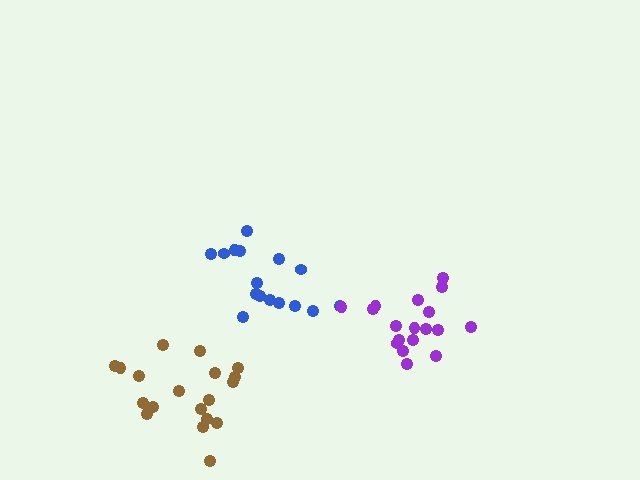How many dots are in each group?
Group 1: 19 dots, Group 2: 16 dots, Group 3: 18 dots (53 total).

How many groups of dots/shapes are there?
There are 3 groups.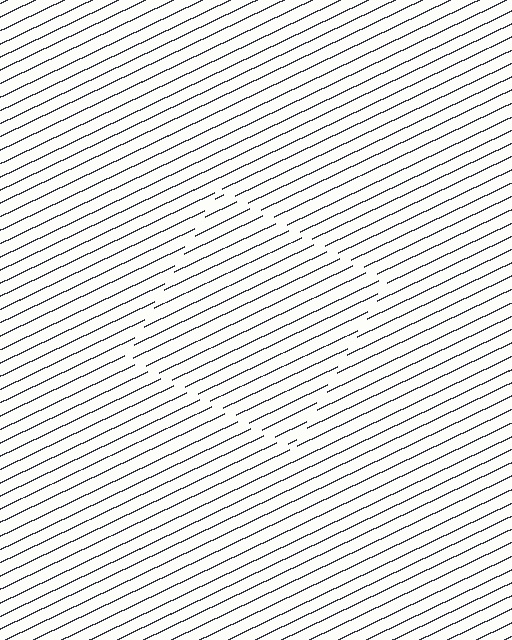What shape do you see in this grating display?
An illusory square. The interior of the shape contains the same grating, shifted by half a period — the contour is defined by the phase discontinuity where line-ends from the inner and outer gratings abut.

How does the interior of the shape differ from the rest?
The interior of the shape contains the same grating, shifted by half a period — the contour is defined by the phase discontinuity where line-ends from the inner and outer gratings abut.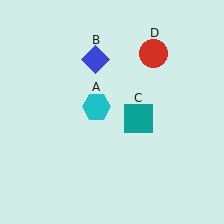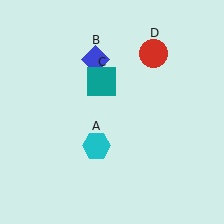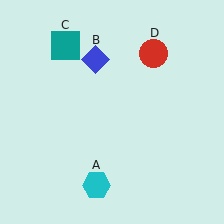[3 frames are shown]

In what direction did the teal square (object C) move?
The teal square (object C) moved up and to the left.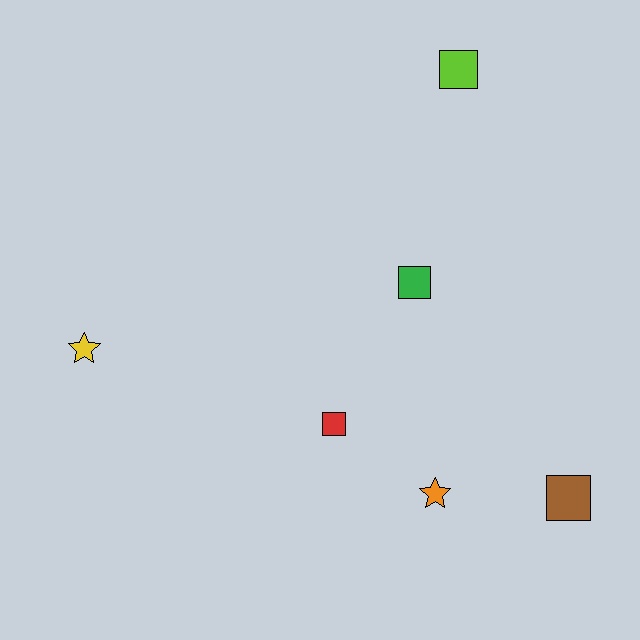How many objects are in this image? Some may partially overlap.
There are 6 objects.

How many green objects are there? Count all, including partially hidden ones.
There is 1 green object.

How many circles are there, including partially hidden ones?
There are no circles.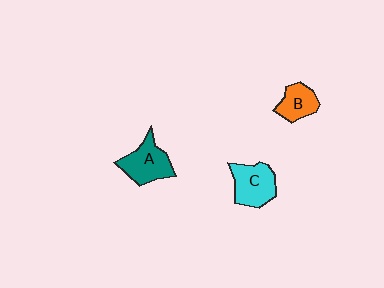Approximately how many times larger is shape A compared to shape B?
Approximately 1.4 times.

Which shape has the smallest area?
Shape B (orange).